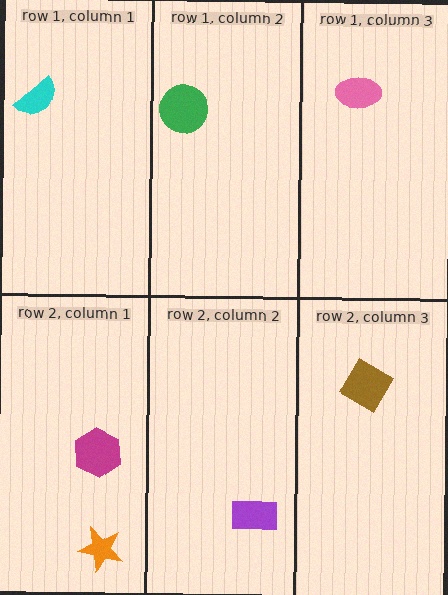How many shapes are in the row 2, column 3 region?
1.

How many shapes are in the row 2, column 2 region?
1.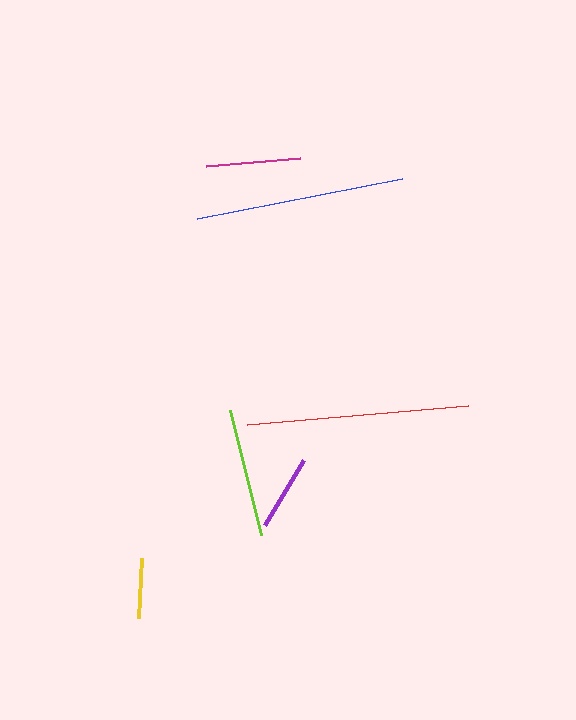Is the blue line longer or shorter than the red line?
The red line is longer than the blue line.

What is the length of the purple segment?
The purple segment is approximately 76 pixels long.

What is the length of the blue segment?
The blue segment is approximately 209 pixels long.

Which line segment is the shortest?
The yellow line is the shortest at approximately 61 pixels.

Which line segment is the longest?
The red line is the longest at approximately 222 pixels.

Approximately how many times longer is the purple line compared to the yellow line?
The purple line is approximately 1.2 times the length of the yellow line.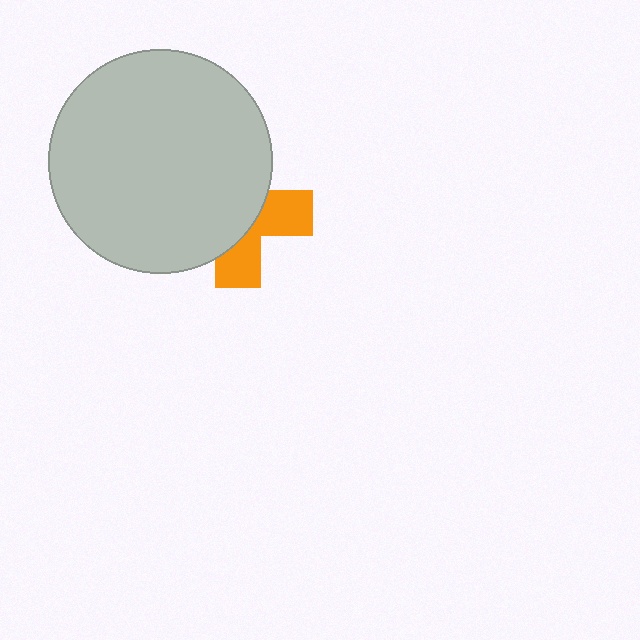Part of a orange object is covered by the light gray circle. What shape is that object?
It is a cross.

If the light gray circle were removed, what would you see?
You would see the complete orange cross.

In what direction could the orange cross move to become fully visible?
The orange cross could move right. That would shift it out from behind the light gray circle entirely.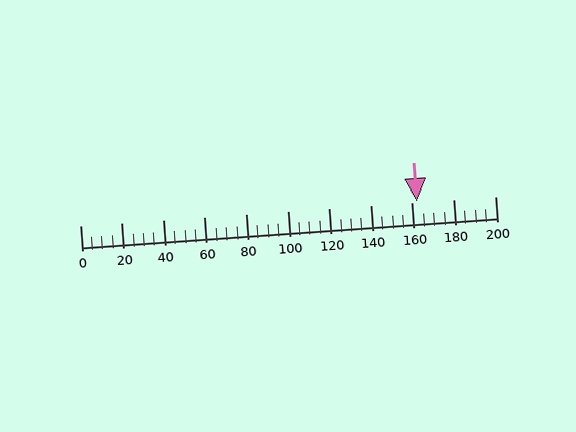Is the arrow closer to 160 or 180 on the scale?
The arrow is closer to 160.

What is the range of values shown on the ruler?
The ruler shows values from 0 to 200.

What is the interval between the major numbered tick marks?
The major tick marks are spaced 20 units apart.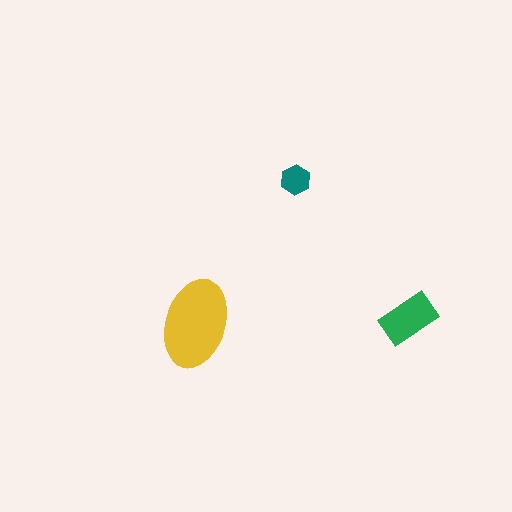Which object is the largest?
The yellow ellipse.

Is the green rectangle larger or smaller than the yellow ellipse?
Smaller.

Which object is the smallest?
The teal hexagon.